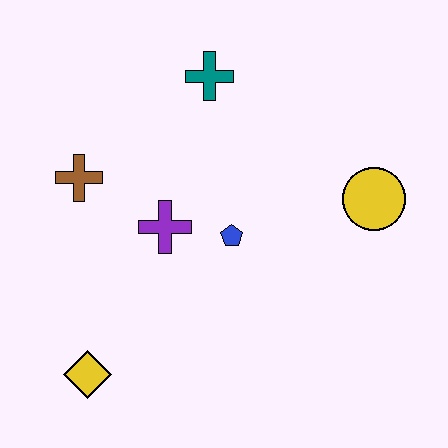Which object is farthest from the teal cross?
The yellow diamond is farthest from the teal cross.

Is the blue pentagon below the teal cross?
Yes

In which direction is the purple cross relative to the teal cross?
The purple cross is below the teal cross.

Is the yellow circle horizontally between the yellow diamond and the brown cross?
No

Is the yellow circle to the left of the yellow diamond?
No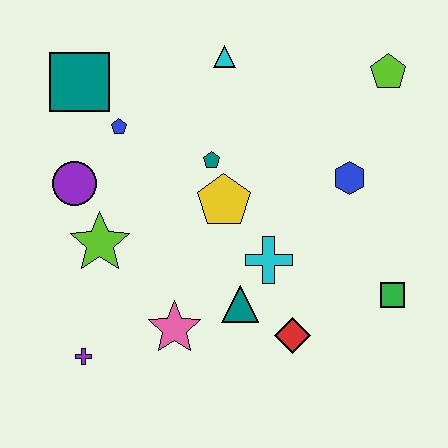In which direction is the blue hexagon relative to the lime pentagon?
The blue hexagon is below the lime pentagon.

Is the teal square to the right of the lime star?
No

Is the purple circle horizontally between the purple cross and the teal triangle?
No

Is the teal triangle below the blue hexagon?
Yes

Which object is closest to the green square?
The red diamond is closest to the green square.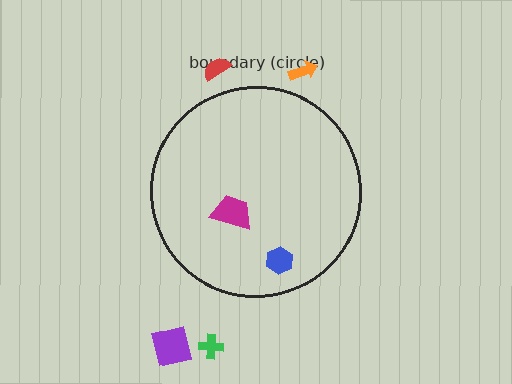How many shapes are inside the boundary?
2 inside, 4 outside.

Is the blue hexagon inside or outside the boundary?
Inside.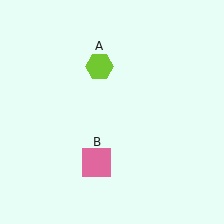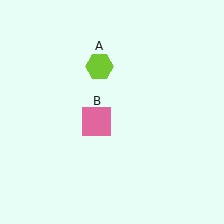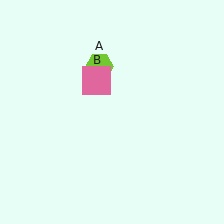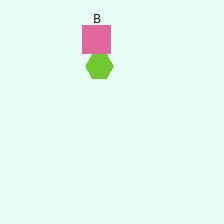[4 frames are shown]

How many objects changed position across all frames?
1 object changed position: pink square (object B).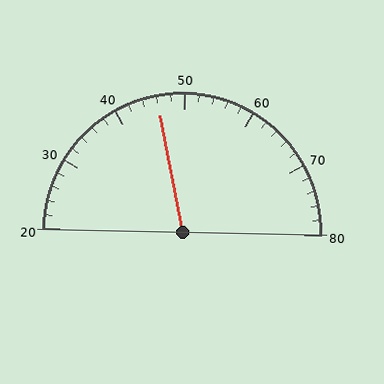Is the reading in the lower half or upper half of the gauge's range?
The reading is in the lower half of the range (20 to 80).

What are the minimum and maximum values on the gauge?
The gauge ranges from 20 to 80.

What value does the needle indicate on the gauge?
The needle indicates approximately 46.